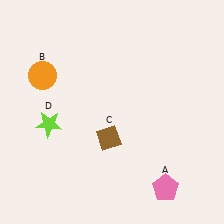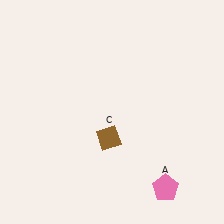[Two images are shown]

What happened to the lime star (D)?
The lime star (D) was removed in Image 2. It was in the bottom-left area of Image 1.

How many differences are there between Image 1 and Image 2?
There are 2 differences between the two images.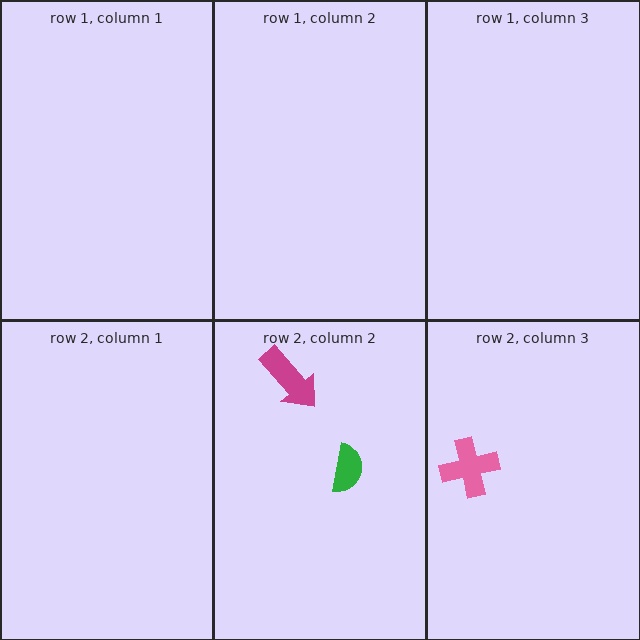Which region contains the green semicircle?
The row 2, column 2 region.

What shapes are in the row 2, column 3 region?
The pink cross.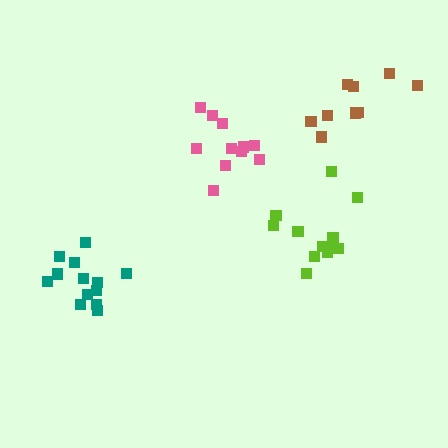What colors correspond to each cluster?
The clusters are colored: pink, teal, brown, lime.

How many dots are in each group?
Group 1: 11 dots, Group 2: 13 dots, Group 3: 9 dots, Group 4: 12 dots (45 total).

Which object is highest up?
The brown cluster is topmost.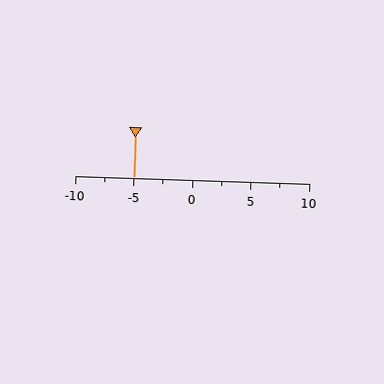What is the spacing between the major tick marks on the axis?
The major ticks are spaced 5 apart.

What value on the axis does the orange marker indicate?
The marker indicates approximately -5.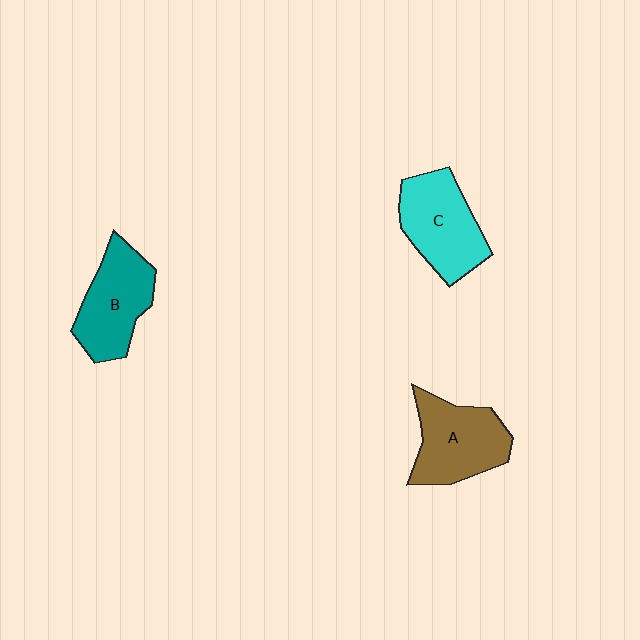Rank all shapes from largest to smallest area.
From largest to smallest: A (brown), C (cyan), B (teal).